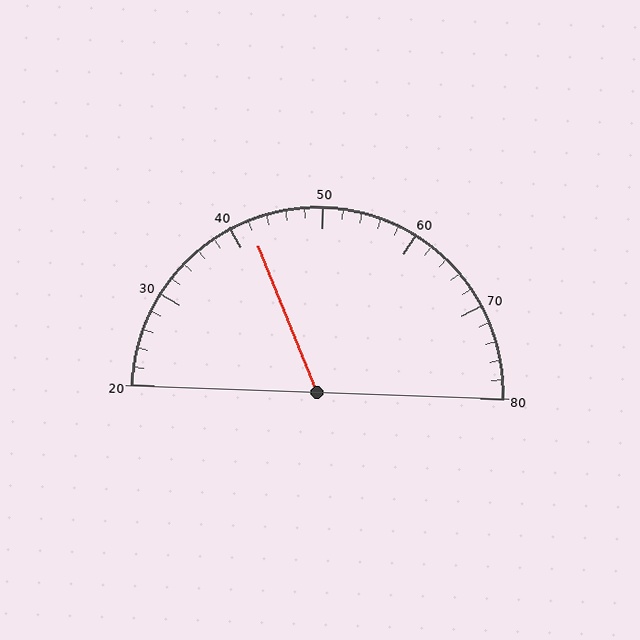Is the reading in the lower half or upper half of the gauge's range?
The reading is in the lower half of the range (20 to 80).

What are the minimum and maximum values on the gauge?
The gauge ranges from 20 to 80.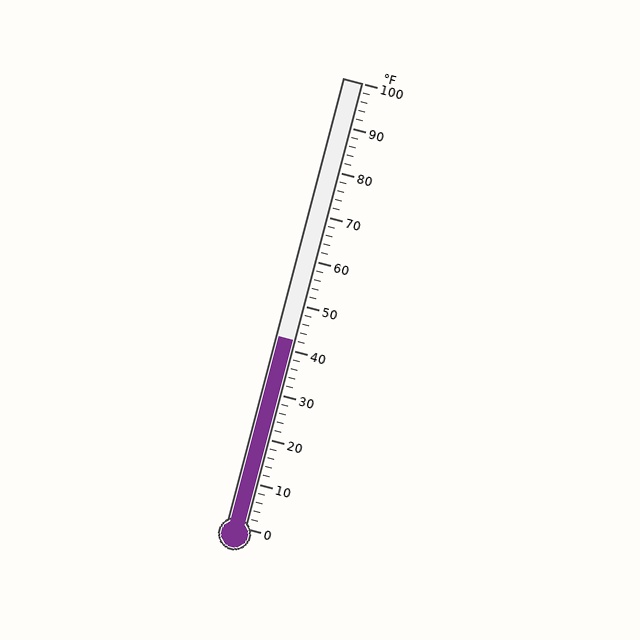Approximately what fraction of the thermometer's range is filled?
The thermometer is filled to approximately 40% of its range.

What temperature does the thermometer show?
The thermometer shows approximately 42°F.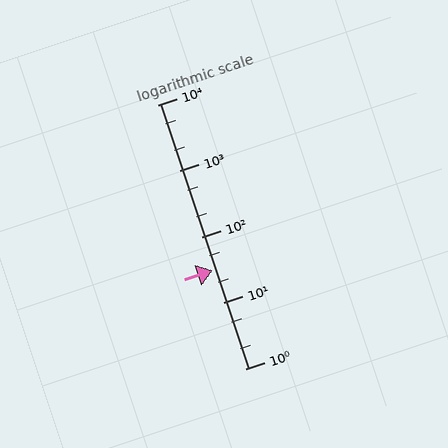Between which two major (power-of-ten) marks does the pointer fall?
The pointer is between 10 and 100.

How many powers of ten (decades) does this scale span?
The scale spans 4 decades, from 1 to 10000.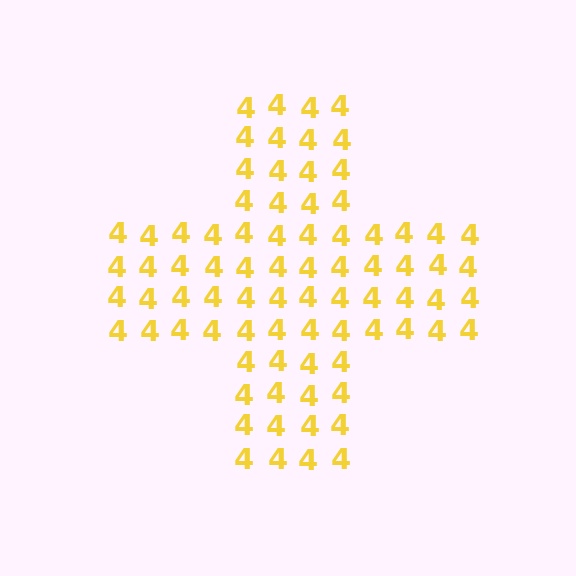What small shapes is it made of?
It is made of small digit 4's.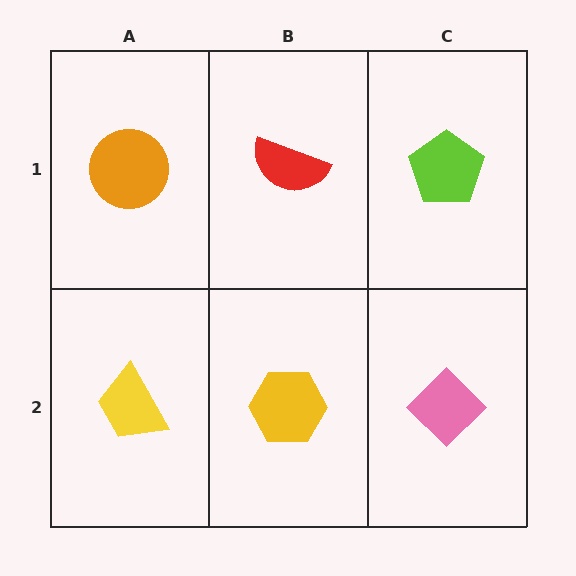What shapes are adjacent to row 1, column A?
A yellow trapezoid (row 2, column A), a red semicircle (row 1, column B).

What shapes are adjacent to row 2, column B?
A red semicircle (row 1, column B), a yellow trapezoid (row 2, column A), a pink diamond (row 2, column C).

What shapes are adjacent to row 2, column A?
An orange circle (row 1, column A), a yellow hexagon (row 2, column B).